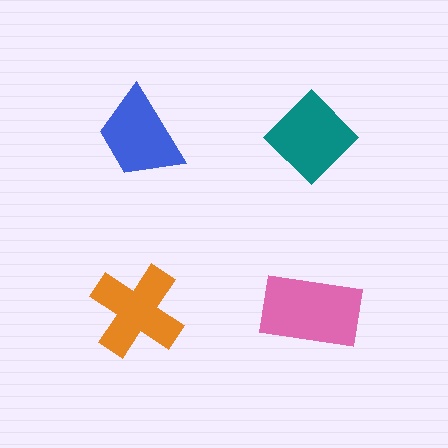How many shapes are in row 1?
2 shapes.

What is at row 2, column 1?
An orange cross.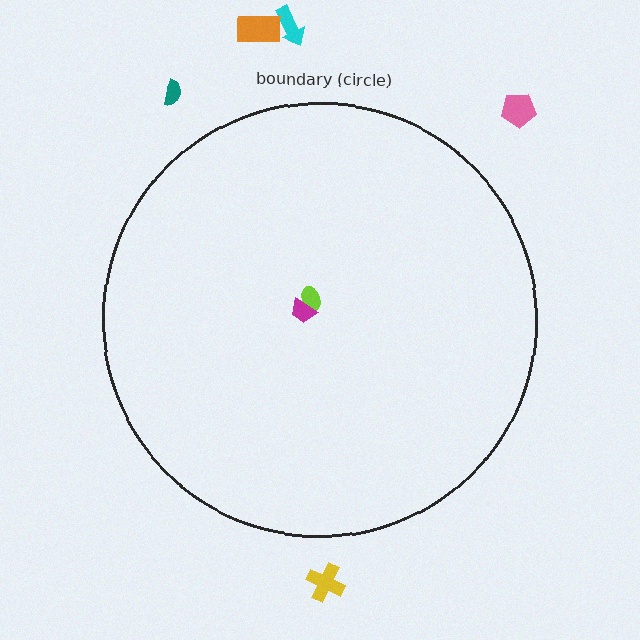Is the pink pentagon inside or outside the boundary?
Outside.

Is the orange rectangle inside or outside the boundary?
Outside.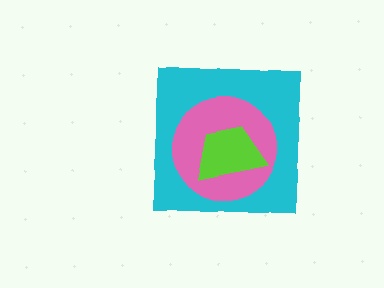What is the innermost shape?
The lime trapezoid.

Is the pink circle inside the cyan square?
Yes.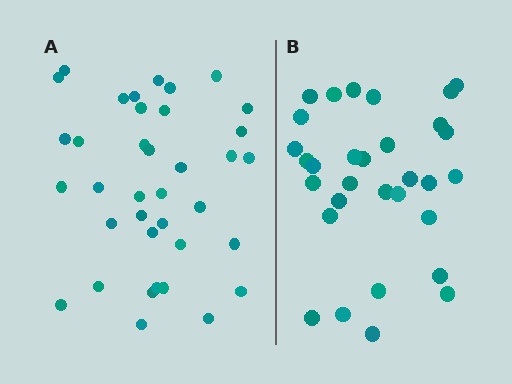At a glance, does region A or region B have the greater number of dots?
Region A (the left region) has more dots.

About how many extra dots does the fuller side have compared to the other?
Region A has about 6 more dots than region B.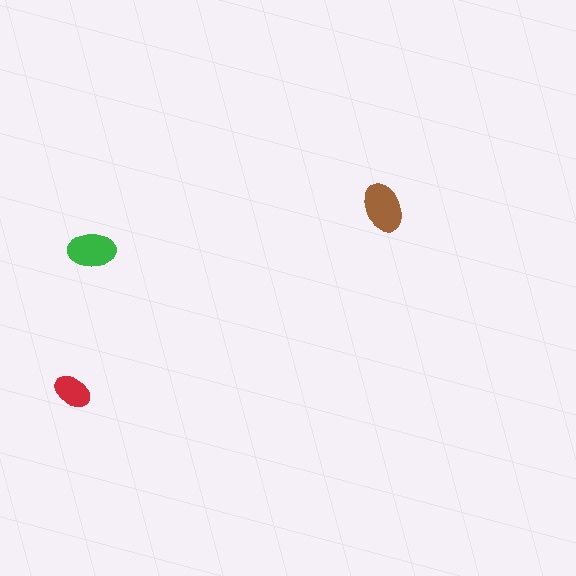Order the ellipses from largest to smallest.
the brown one, the green one, the red one.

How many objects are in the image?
There are 3 objects in the image.